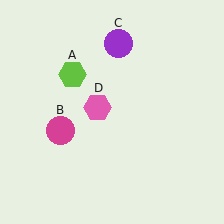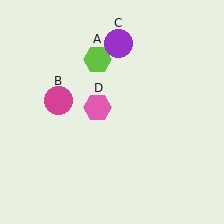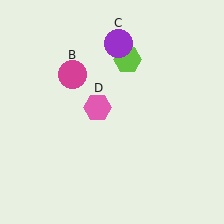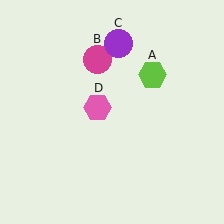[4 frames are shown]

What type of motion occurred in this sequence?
The lime hexagon (object A), magenta circle (object B) rotated clockwise around the center of the scene.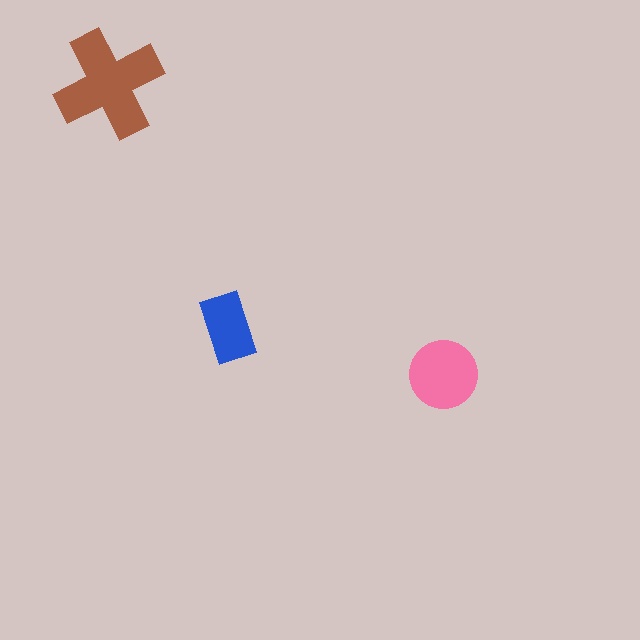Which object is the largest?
The brown cross.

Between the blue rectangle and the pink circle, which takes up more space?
The pink circle.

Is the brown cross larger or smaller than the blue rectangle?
Larger.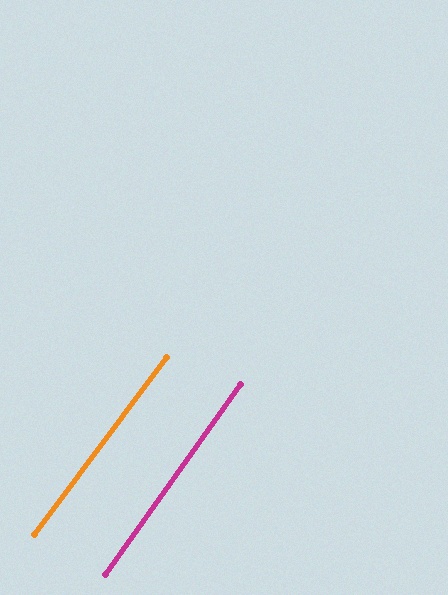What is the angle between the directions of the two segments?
Approximately 1 degree.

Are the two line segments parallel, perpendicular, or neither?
Parallel — their directions differ by only 1.4°.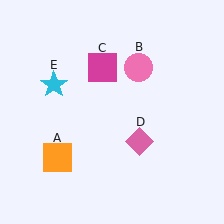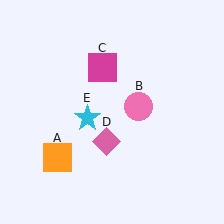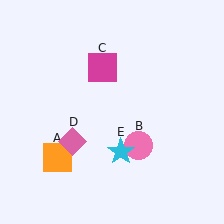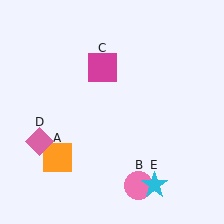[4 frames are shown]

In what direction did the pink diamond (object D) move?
The pink diamond (object D) moved left.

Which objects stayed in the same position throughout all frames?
Orange square (object A) and magenta square (object C) remained stationary.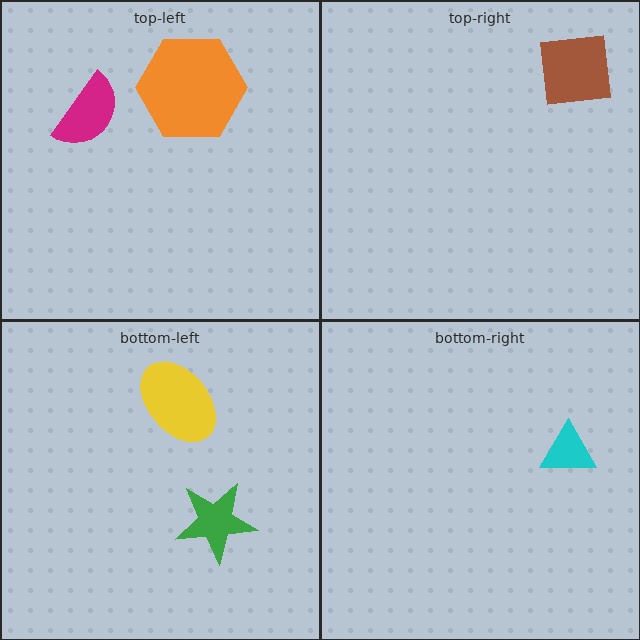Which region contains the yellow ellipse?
The bottom-left region.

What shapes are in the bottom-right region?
The cyan triangle.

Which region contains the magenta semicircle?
The top-left region.